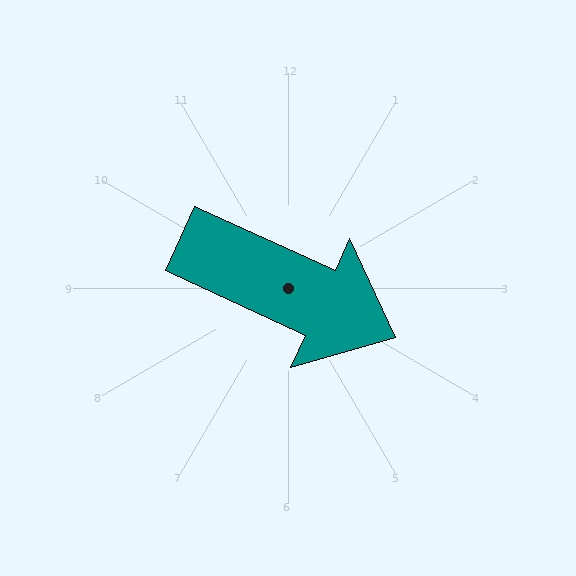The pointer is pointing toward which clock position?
Roughly 4 o'clock.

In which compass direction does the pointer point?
Southeast.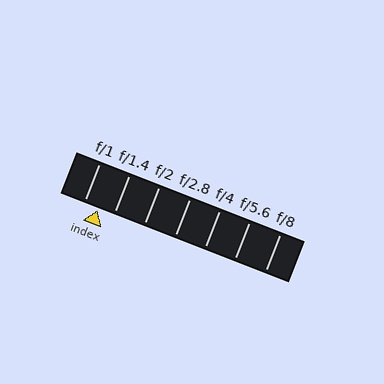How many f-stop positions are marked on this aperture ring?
There are 7 f-stop positions marked.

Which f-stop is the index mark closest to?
The index mark is closest to f/1.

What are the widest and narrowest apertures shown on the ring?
The widest aperture shown is f/1 and the narrowest is f/8.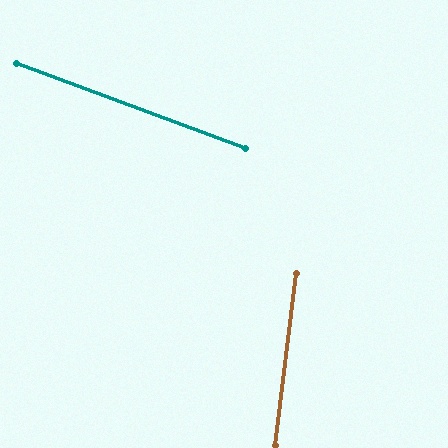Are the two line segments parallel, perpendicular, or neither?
Neither parallel nor perpendicular — they differ by about 77°.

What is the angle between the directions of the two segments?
Approximately 77 degrees.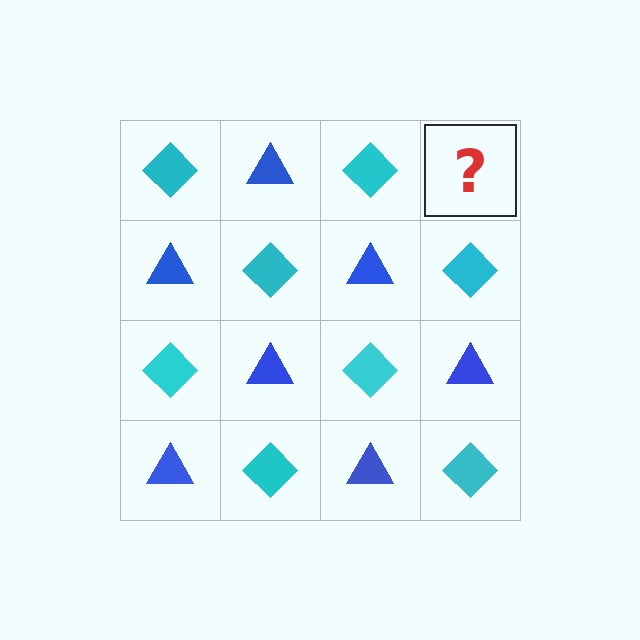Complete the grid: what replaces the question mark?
The question mark should be replaced with a blue triangle.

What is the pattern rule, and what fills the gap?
The rule is that it alternates cyan diamond and blue triangle in a checkerboard pattern. The gap should be filled with a blue triangle.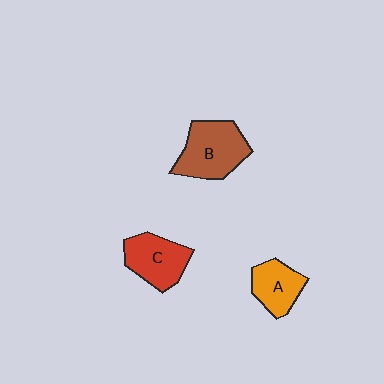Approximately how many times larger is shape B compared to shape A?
Approximately 1.5 times.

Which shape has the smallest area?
Shape A (orange).